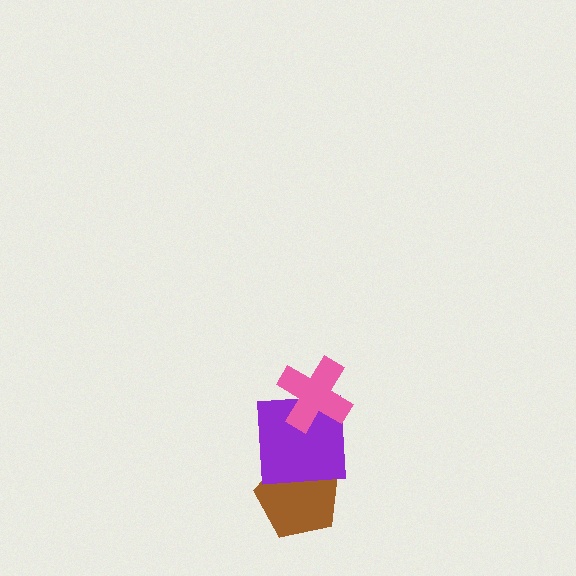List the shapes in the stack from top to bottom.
From top to bottom: the pink cross, the purple square, the brown pentagon.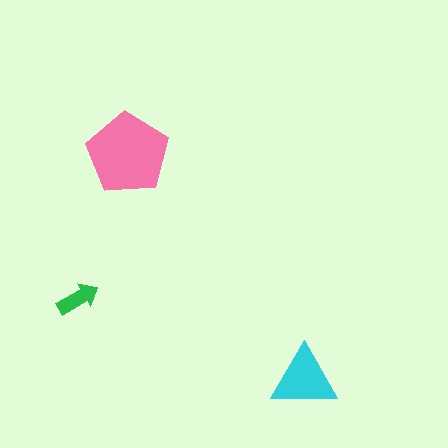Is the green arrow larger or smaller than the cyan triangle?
Smaller.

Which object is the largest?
The pink pentagon.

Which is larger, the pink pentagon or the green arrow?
The pink pentagon.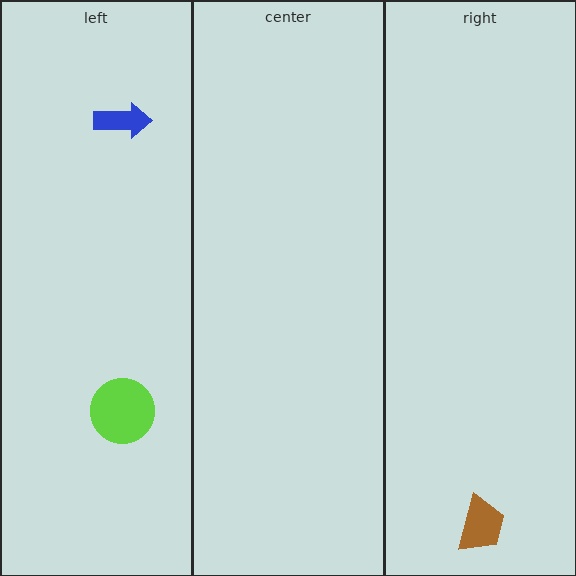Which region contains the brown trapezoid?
The right region.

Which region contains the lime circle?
The left region.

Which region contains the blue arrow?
The left region.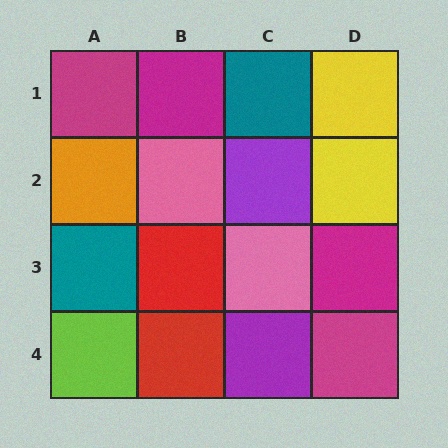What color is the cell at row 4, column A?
Lime.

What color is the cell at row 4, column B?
Red.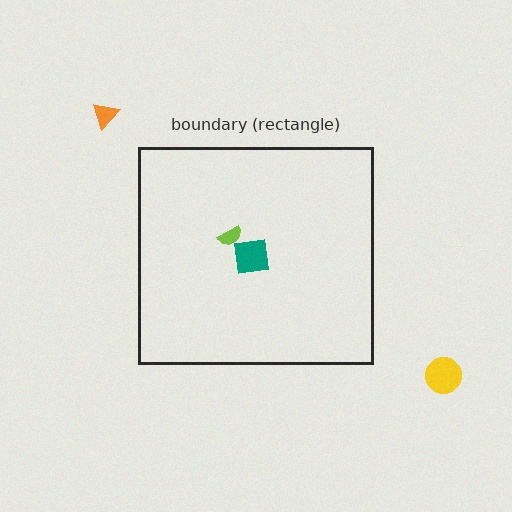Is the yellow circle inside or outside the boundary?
Outside.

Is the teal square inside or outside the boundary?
Inside.